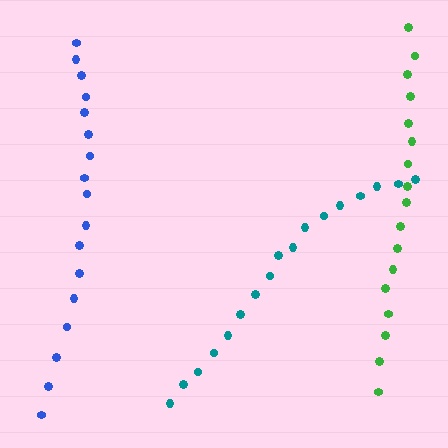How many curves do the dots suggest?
There are 3 distinct paths.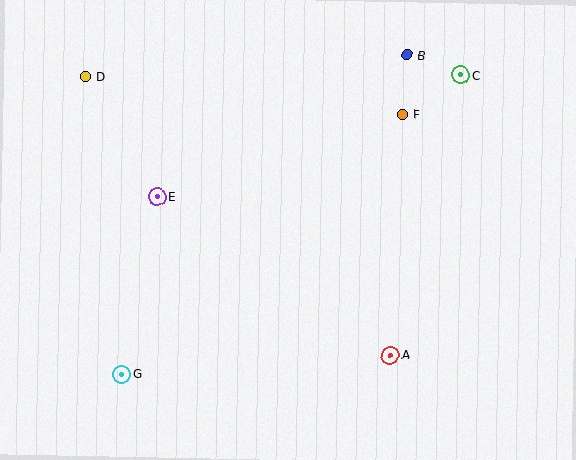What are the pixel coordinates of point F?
Point F is at (403, 115).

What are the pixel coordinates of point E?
Point E is at (157, 197).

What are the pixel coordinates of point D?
Point D is at (85, 77).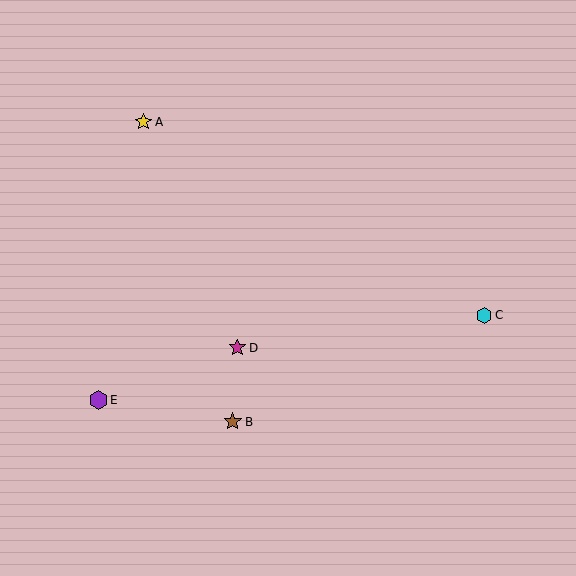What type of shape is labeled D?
Shape D is a magenta star.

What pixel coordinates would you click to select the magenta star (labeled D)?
Click at (237, 348) to select the magenta star D.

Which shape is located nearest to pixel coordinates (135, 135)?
The yellow star (labeled A) at (143, 122) is nearest to that location.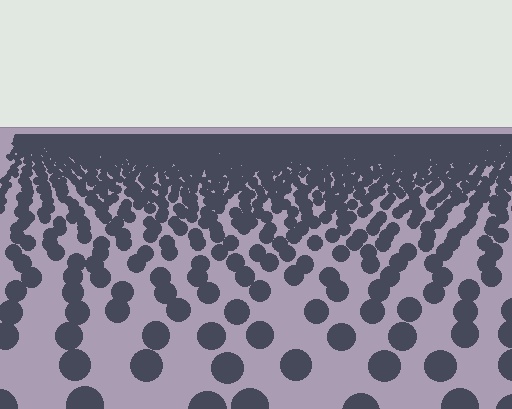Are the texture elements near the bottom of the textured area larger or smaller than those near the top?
Larger. Near the bottom, elements are closer to the viewer and appear at a bigger on-screen size.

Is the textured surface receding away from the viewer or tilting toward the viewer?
The surface is receding away from the viewer. Texture elements get smaller and denser toward the top.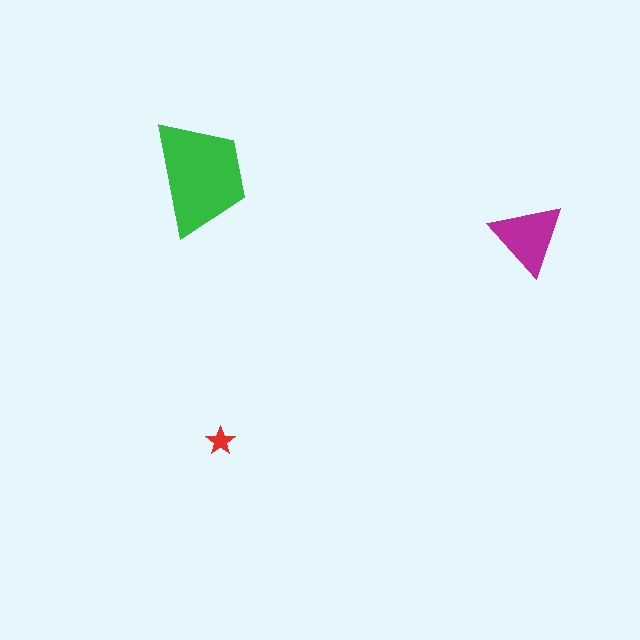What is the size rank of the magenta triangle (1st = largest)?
2nd.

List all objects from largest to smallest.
The green trapezoid, the magenta triangle, the red star.